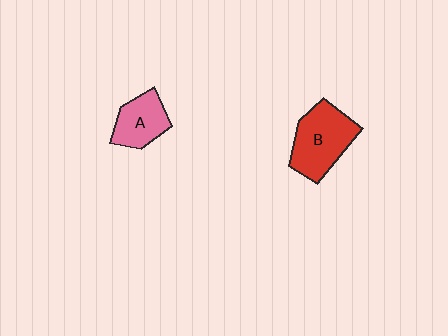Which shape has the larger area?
Shape B (red).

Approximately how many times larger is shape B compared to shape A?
Approximately 1.5 times.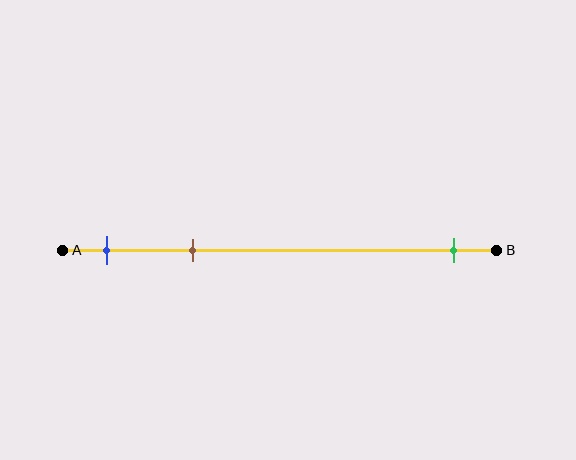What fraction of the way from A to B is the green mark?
The green mark is approximately 90% (0.9) of the way from A to B.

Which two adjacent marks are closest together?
The blue and brown marks are the closest adjacent pair.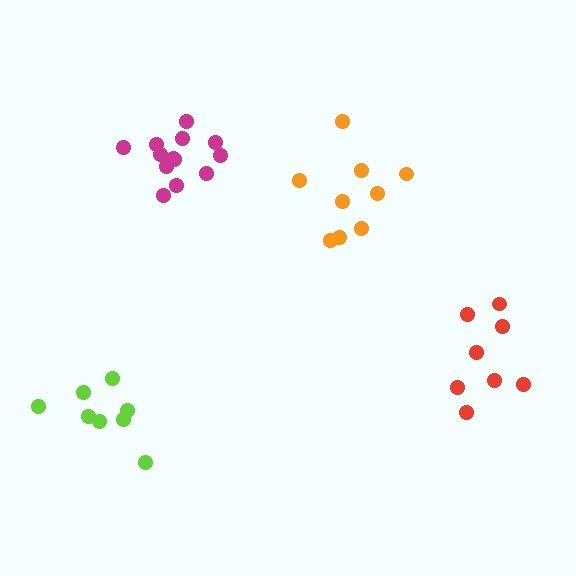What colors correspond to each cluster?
The clusters are colored: orange, lime, magenta, red.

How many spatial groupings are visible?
There are 4 spatial groupings.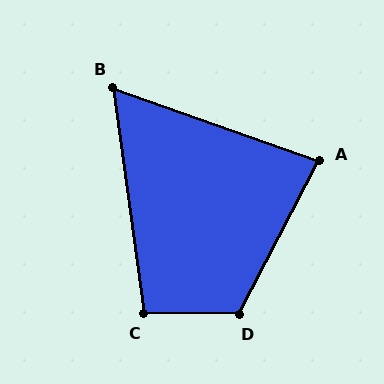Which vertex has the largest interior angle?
D, at approximately 117 degrees.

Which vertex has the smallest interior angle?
B, at approximately 63 degrees.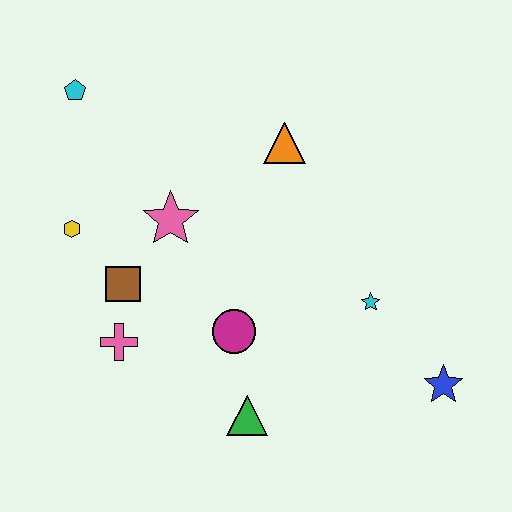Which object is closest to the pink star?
The brown square is closest to the pink star.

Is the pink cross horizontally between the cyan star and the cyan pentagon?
Yes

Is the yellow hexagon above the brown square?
Yes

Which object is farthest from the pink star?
The blue star is farthest from the pink star.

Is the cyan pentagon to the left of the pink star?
Yes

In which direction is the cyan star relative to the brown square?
The cyan star is to the right of the brown square.